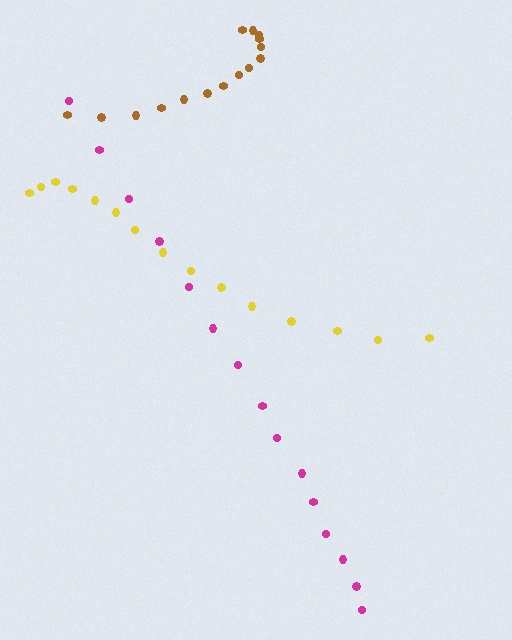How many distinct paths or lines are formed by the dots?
There are 3 distinct paths.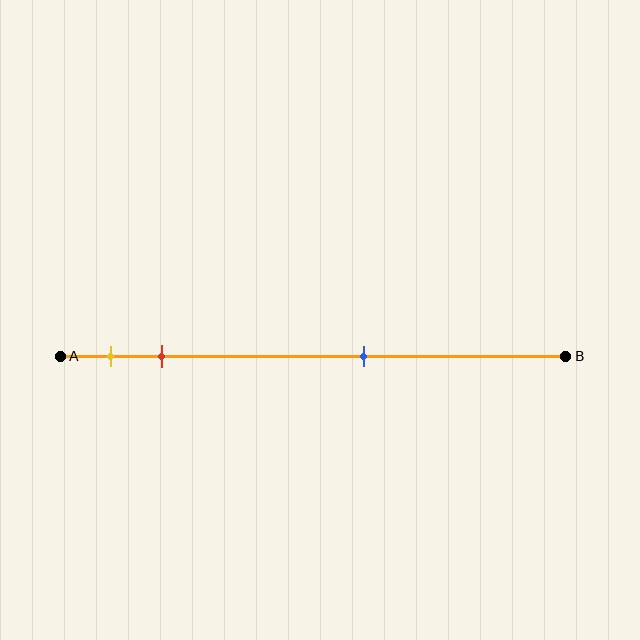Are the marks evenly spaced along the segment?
No, the marks are not evenly spaced.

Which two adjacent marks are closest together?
The yellow and red marks are the closest adjacent pair.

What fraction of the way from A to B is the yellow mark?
The yellow mark is approximately 10% (0.1) of the way from A to B.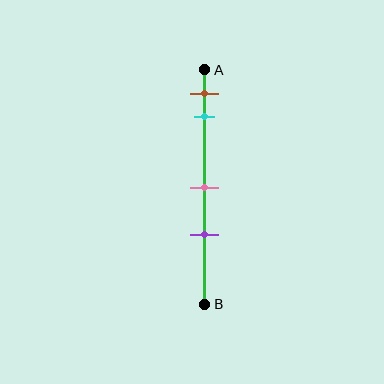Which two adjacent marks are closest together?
The brown and cyan marks are the closest adjacent pair.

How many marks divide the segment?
There are 4 marks dividing the segment.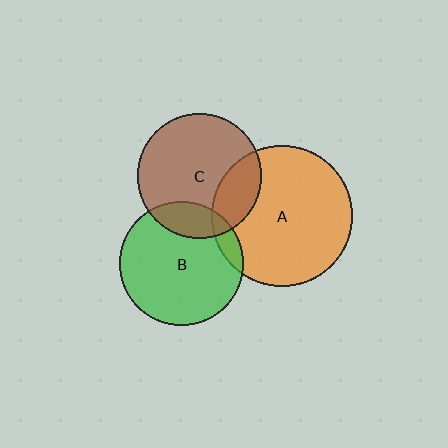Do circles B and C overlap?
Yes.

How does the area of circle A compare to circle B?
Approximately 1.3 times.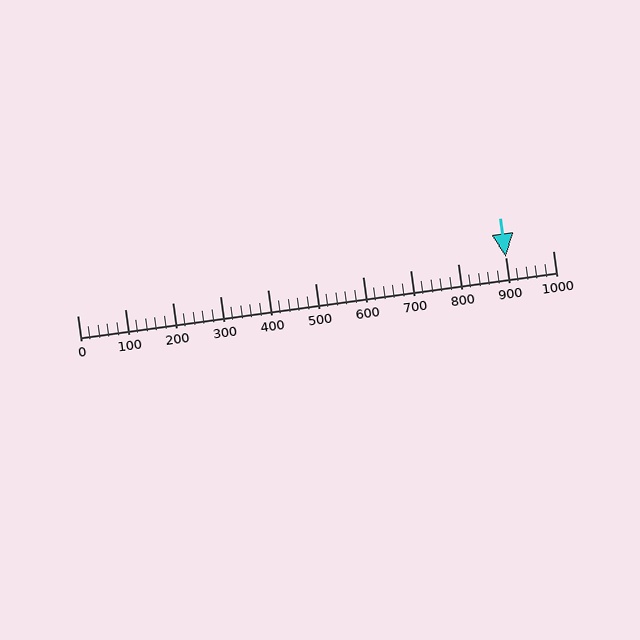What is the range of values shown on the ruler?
The ruler shows values from 0 to 1000.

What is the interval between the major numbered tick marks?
The major tick marks are spaced 100 units apart.